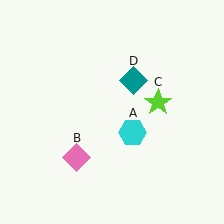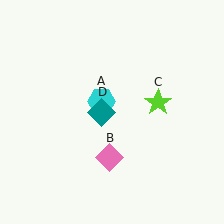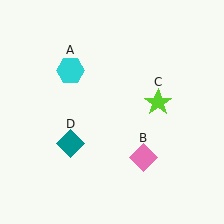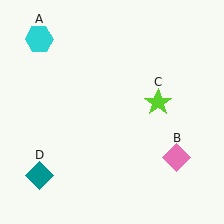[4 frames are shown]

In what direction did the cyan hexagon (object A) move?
The cyan hexagon (object A) moved up and to the left.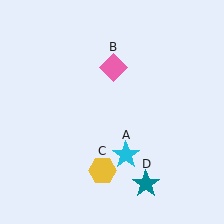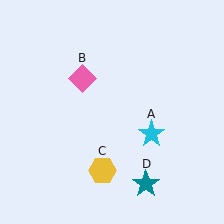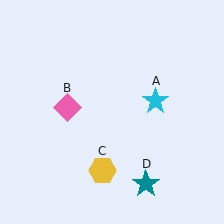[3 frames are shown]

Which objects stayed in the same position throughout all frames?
Yellow hexagon (object C) and teal star (object D) remained stationary.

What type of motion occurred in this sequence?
The cyan star (object A), pink diamond (object B) rotated counterclockwise around the center of the scene.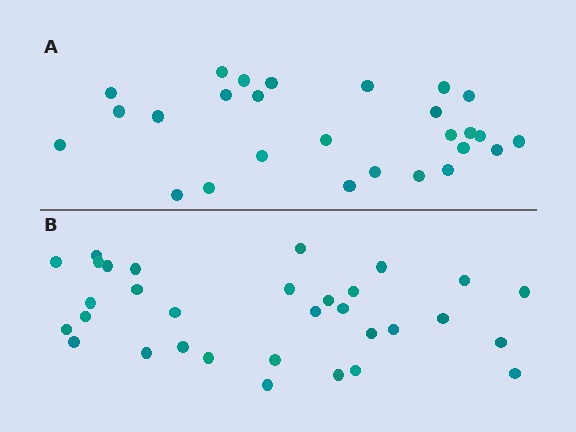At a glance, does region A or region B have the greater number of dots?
Region B (the bottom region) has more dots.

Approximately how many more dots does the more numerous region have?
Region B has about 5 more dots than region A.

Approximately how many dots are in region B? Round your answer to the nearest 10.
About 30 dots. (The exact count is 32, which rounds to 30.)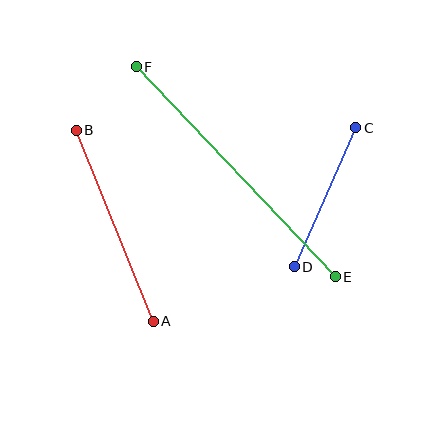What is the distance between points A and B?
The distance is approximately 206 pixels.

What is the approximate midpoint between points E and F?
The midpoint is at approximately (236, 172) pixels.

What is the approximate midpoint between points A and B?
The midpoint is at approximately (115, 226) pixels.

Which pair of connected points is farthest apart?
Points E and F are farthest apart.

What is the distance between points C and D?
The distance is approximately 152 pixels.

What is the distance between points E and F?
The distance is approximately 289 pixels.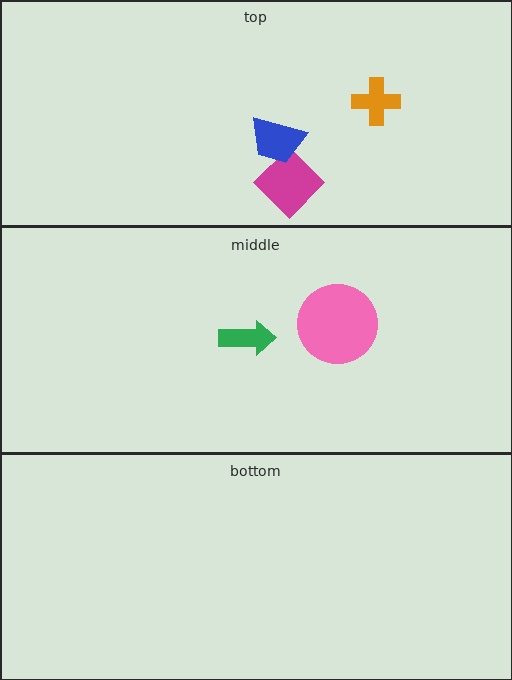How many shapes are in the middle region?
2.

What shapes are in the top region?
The magenta diamond, the orange cross, the blue trapezoid.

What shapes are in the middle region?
The pink circle, the green arrow.